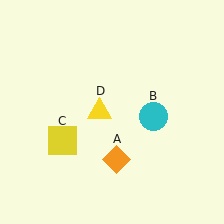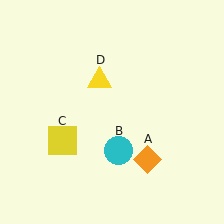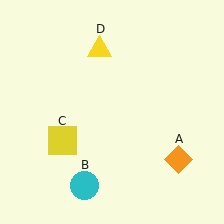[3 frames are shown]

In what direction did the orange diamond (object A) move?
The orange diamond (object A) moved right.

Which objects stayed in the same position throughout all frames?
Yellow square (object C) remained stationary.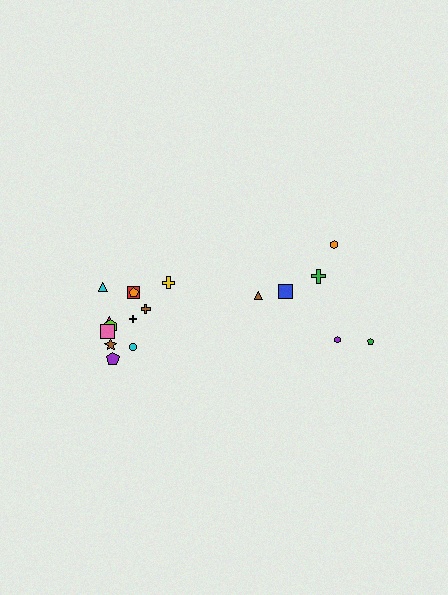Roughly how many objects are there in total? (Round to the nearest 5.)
Roughly 20 objects in total.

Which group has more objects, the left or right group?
The left group.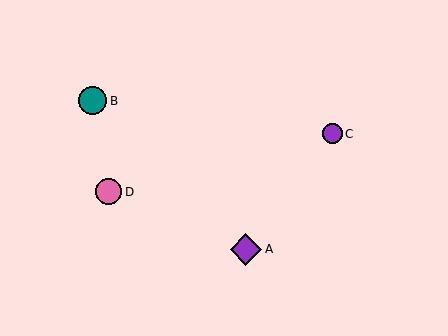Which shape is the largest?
The purple diamond (labeled A) is the largest.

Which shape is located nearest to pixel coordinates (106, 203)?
The pink circle (labeled D) at (109, 192) is nearest to that location.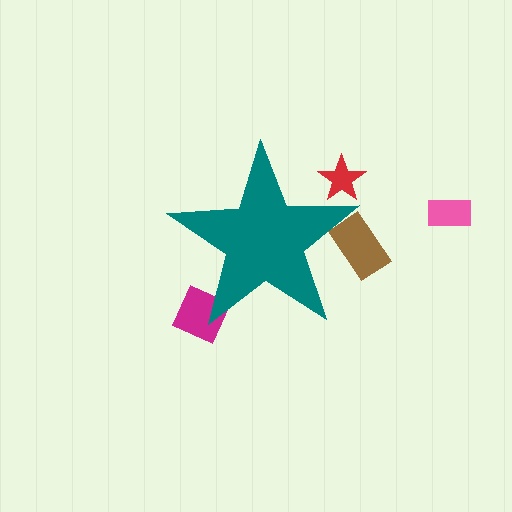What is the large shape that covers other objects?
A teal star.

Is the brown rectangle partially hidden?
Yes, the brown rectangle is partially hidden behind the teal star.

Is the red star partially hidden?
Yes, the red star is partially hidden behind the teal star.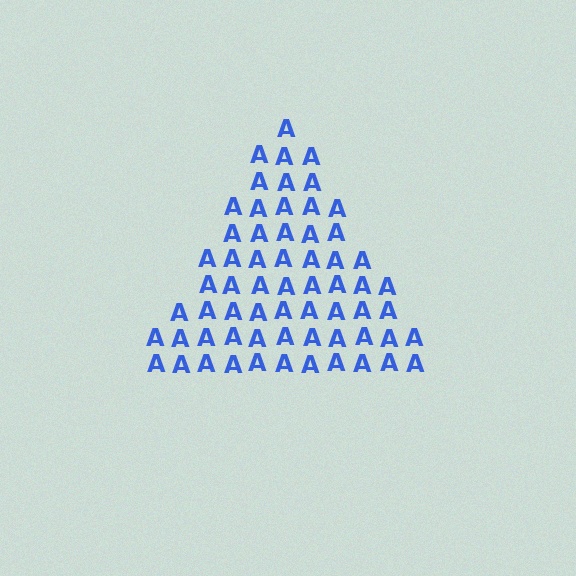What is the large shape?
The large shape is a triangle.